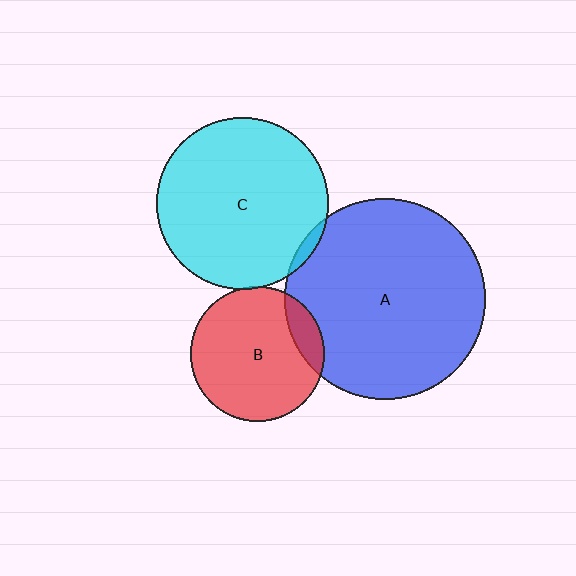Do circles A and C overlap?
Yes.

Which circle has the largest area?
Circle A (blue).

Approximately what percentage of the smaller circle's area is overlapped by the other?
Approximately 5%.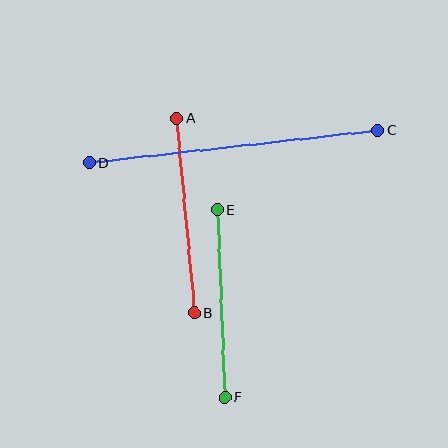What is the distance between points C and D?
The distance is approximately 290 pixels.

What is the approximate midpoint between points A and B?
The midpoint is at approximately (186, 216) pixels.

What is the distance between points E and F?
The distance is approximately 188 pixels.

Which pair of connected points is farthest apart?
Points C and D are farthest apart.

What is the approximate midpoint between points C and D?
The midpoint is at approximately (233, 146) pixels.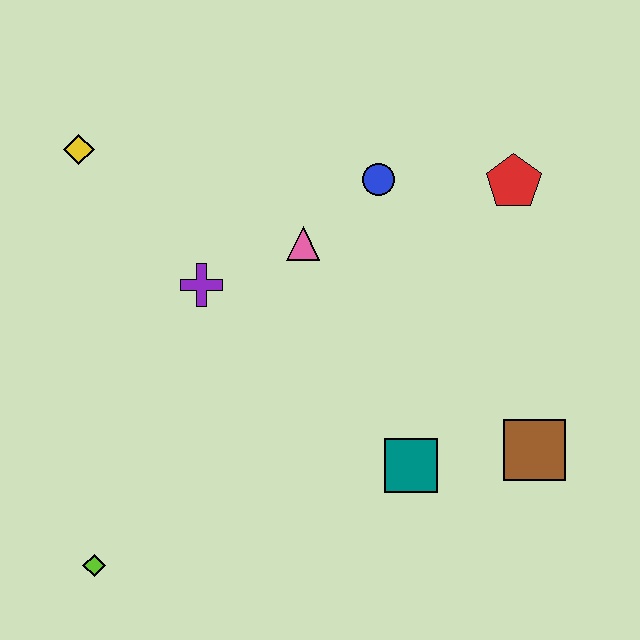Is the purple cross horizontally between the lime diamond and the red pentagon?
Yes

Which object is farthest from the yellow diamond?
The brown square is farthest from the yellow diamond.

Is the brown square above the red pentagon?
No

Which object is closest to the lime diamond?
The purple cross is closest to the lime diamond.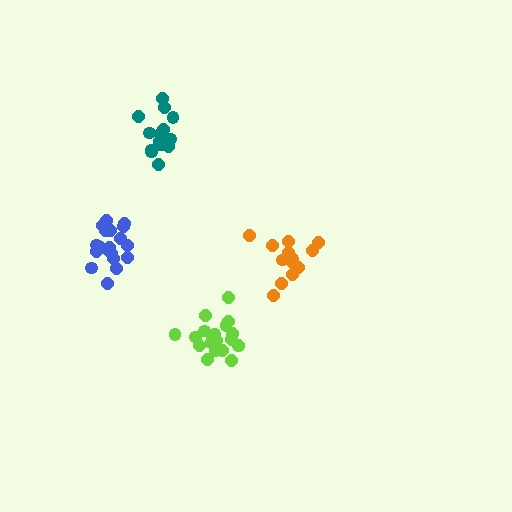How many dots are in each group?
Group 1: 19 dots, Group 2: 15 dots, Group 3: 15 dots, Group 4: 20 dots (69 total).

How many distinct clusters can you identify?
There are 4 distinct clusters.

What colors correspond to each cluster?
The clusters are colored: blue, orange, teal, lime.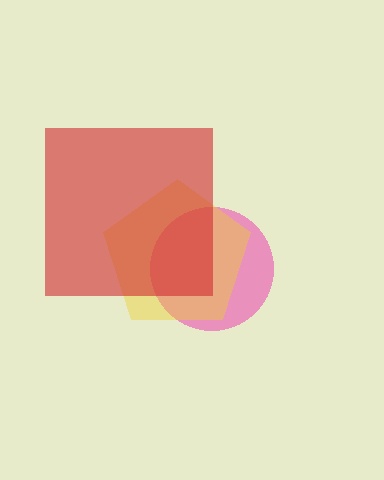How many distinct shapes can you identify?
There are 3 distinct shapes: a pink circle, a yellow pentagon, a red square.